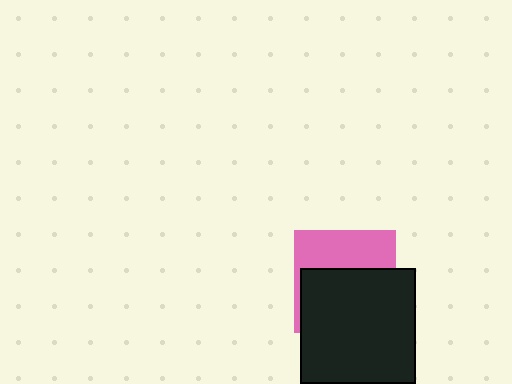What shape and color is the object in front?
The object in front is a black square.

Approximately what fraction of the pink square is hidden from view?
Roughly 60% of the pink square is hidden behind the black square.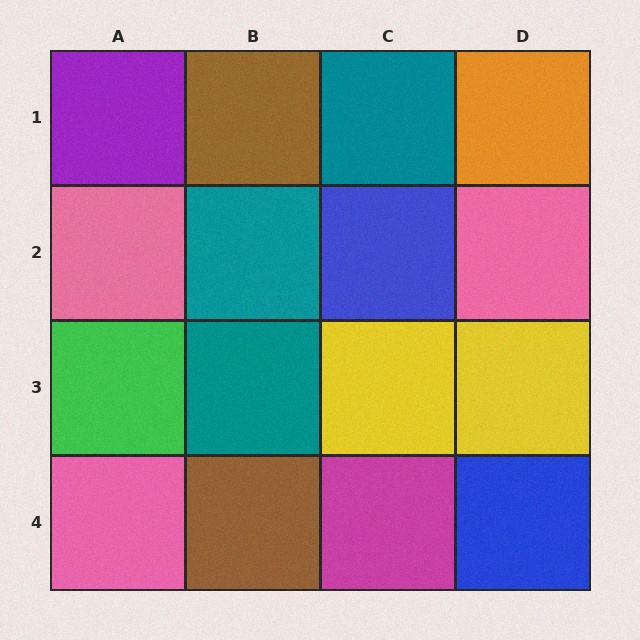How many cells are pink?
3 cells are pink.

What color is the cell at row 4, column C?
Magenta.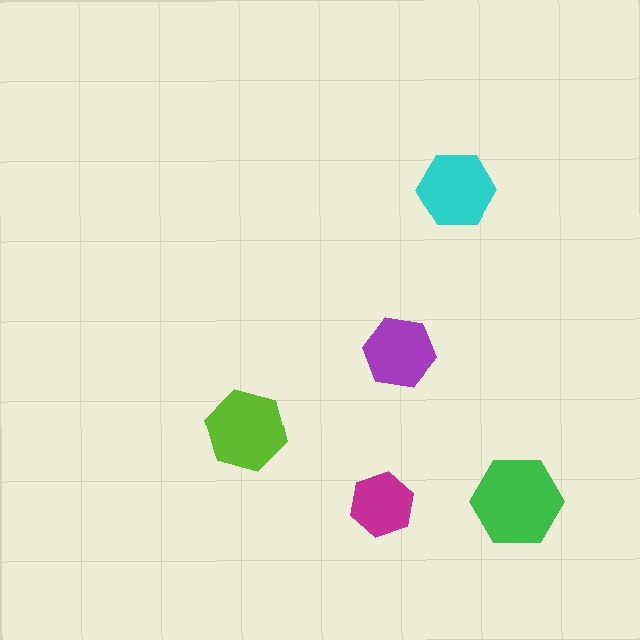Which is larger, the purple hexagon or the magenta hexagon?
The purple one.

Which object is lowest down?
The magenta hexagon is bottommost.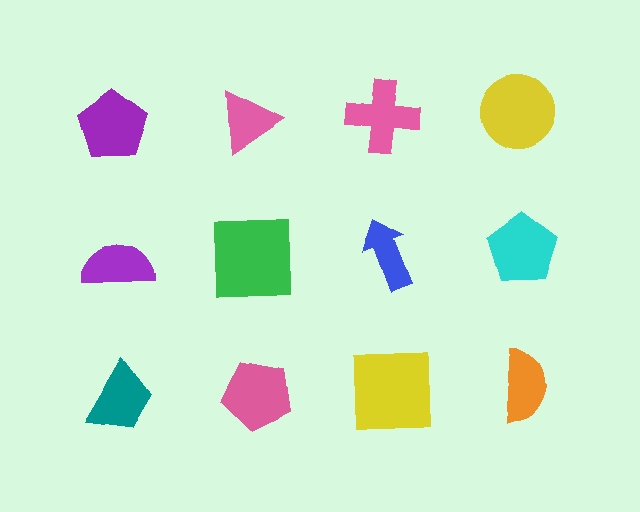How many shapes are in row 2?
4 shapes.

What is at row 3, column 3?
A yellow square.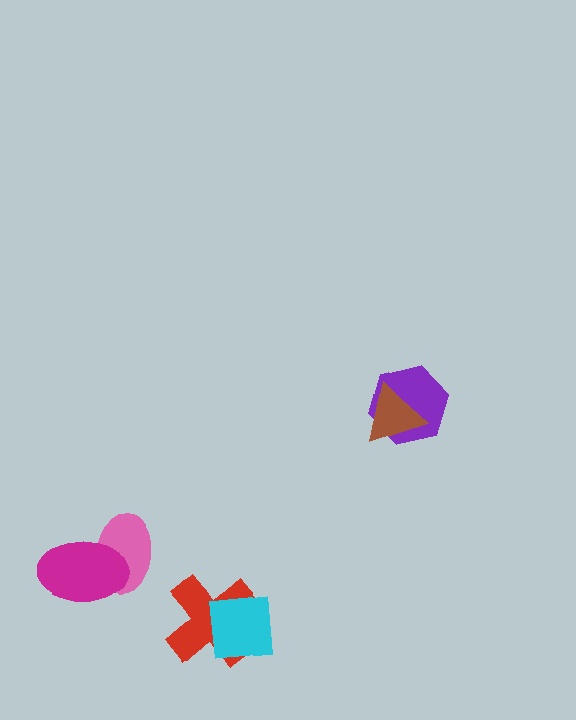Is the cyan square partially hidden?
No, no other shape covers it.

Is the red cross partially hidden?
Yes, it is partially covered by another shape.